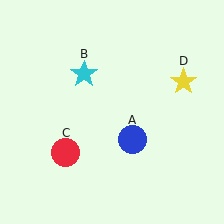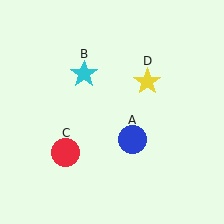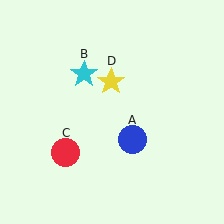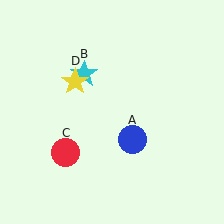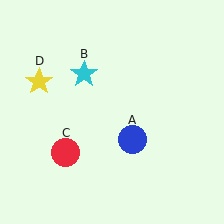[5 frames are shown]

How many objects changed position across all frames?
1 object changed position: yellow star (object D).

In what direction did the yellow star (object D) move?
The yellow star (object D) moved left.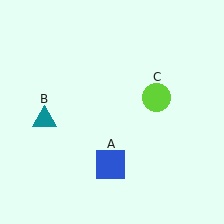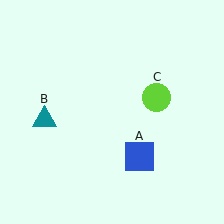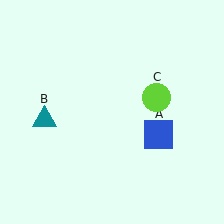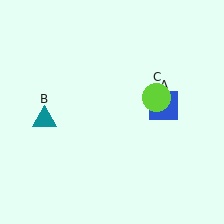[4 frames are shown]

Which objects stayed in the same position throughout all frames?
Teal triangle (object B) and lime circle (object C) remained stationary.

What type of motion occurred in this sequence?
The blue square (object A) rotated counterclockwise around the center of the scene.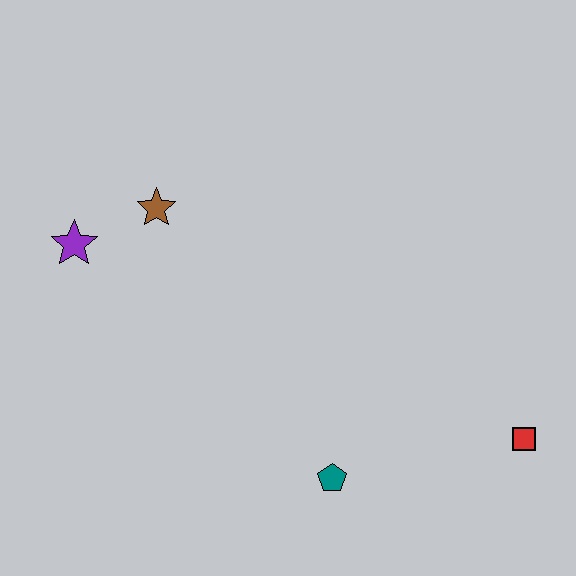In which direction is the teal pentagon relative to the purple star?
The teal pentagon is to the right of the purple star.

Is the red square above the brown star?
No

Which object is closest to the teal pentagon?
The red square is closest to the teal pentagon.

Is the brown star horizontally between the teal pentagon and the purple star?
Yes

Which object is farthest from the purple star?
The red square is farthest from the purple star.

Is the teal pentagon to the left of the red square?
Yes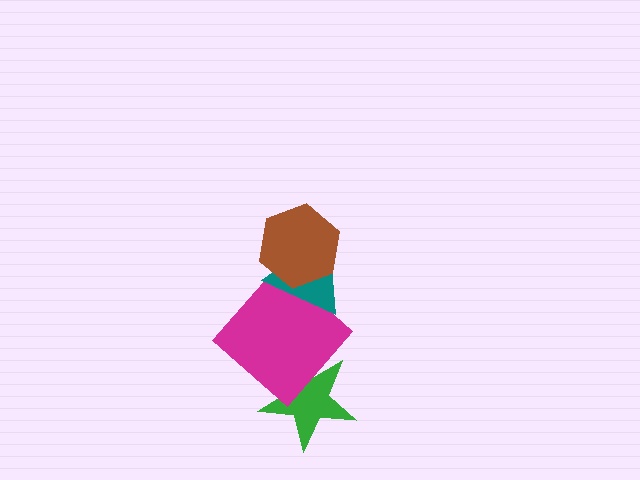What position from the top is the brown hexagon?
The brown hexagon is 1st from the top.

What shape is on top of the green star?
The magenta diamond is on top of the green star.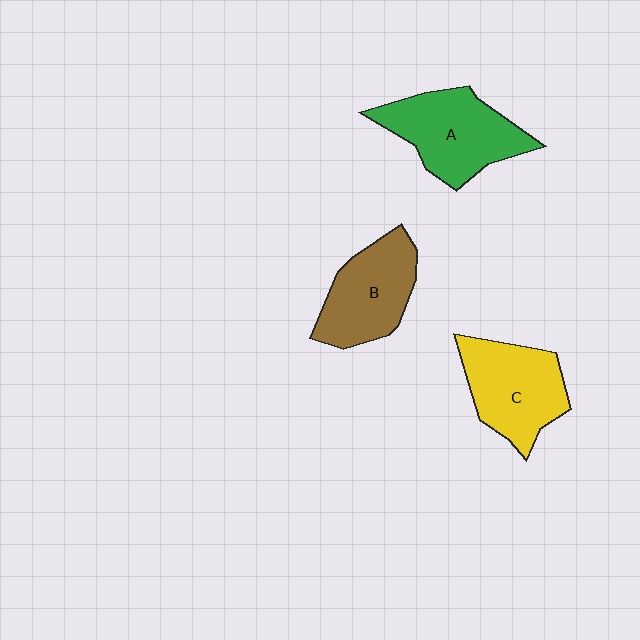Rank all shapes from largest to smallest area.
From largest to smallest: A (green), C (yellow), B (brown).